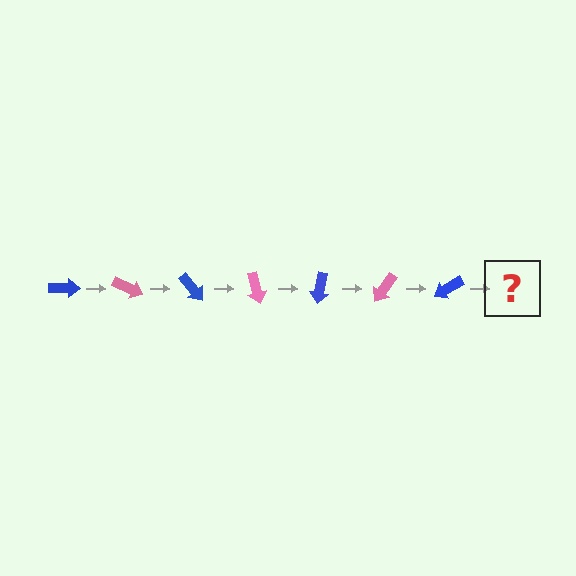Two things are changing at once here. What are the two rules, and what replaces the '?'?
The two rules are that it rotates 25 degrees each step and the color cycles through blue and pink. The '?' should be a pink arrow, rotated 175 degrees from the start.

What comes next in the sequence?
The next element should be a pink arrow, rotated 175 degrees from the start.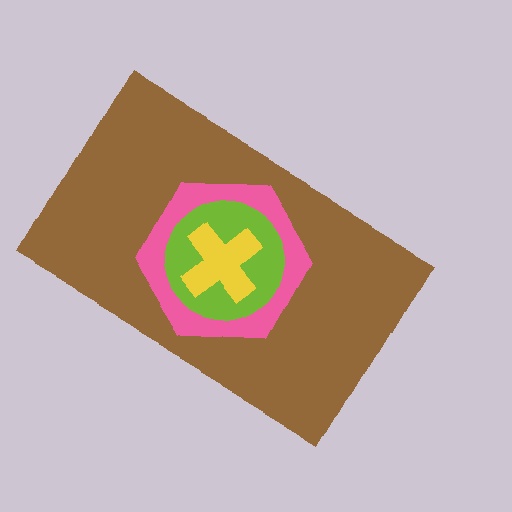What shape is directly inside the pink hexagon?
The lime circle.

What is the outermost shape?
The brown rectangle.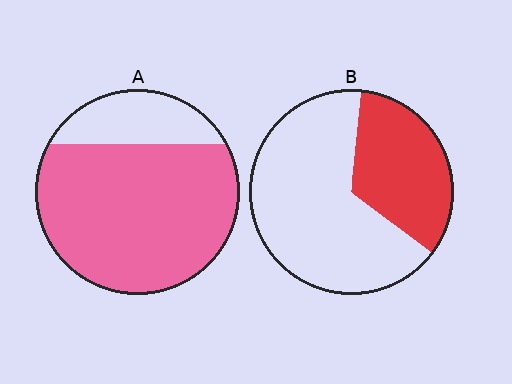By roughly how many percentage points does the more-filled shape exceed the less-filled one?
By roughly 45 percentage points (A over B).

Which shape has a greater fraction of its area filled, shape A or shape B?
Shape A.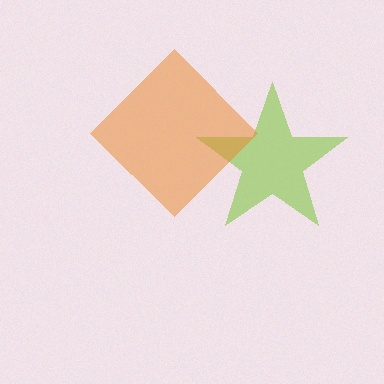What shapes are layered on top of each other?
The layered shapes are: a lime star, an orange diamond.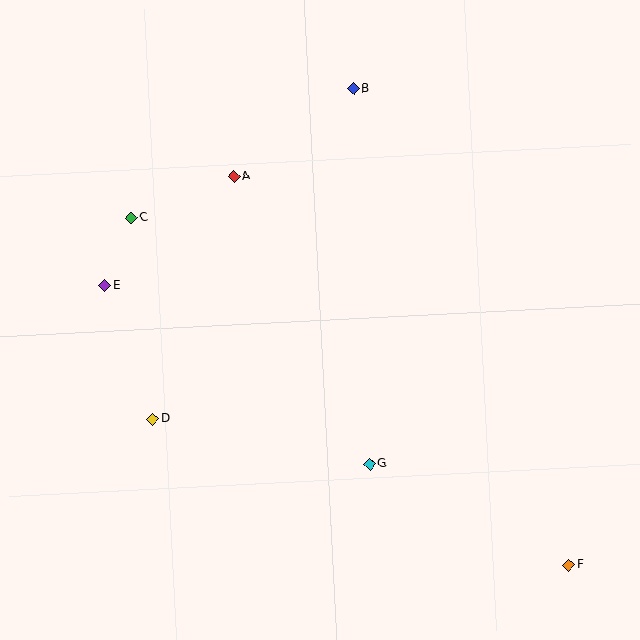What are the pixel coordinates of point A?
Point A is at (234, 176).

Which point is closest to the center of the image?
Point G at (370, 464) is closest to the center.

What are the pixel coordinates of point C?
Point C is at (131, 218).